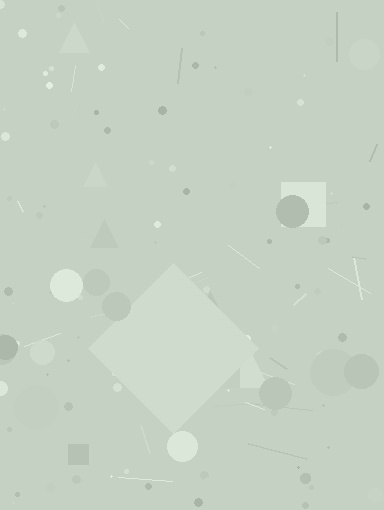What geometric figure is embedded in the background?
A diamond is embedded in the background.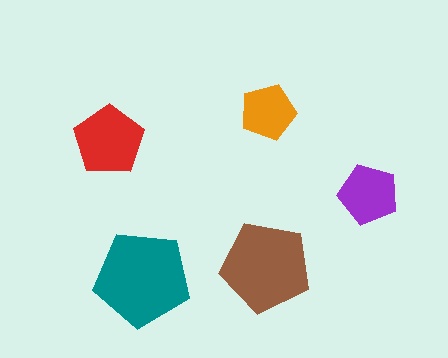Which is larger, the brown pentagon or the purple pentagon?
The brown one.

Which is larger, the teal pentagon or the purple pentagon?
The teal one.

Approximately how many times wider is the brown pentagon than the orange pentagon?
About 1.5 times wider.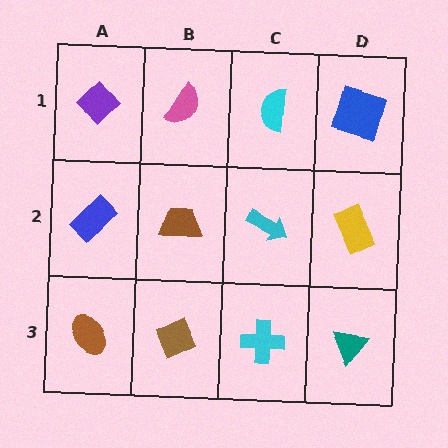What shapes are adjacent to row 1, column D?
A yellow rectangle (row 2, column D), a cyan semicircle (row 1, column C).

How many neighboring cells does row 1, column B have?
3.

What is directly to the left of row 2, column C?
A brown trapezoid.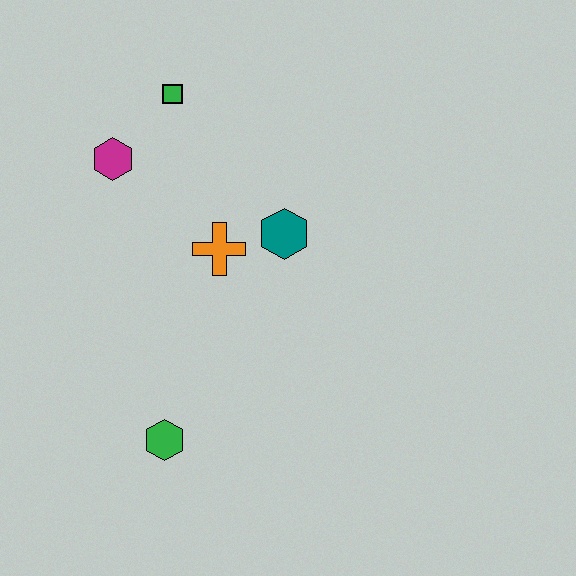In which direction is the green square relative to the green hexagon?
The green square is above the green hexagon.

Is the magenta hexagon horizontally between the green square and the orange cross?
No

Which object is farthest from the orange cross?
The green hexagon is farthest from the orange cross.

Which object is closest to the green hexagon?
The orange cross is closest to the green hexagon.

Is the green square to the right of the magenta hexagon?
Yes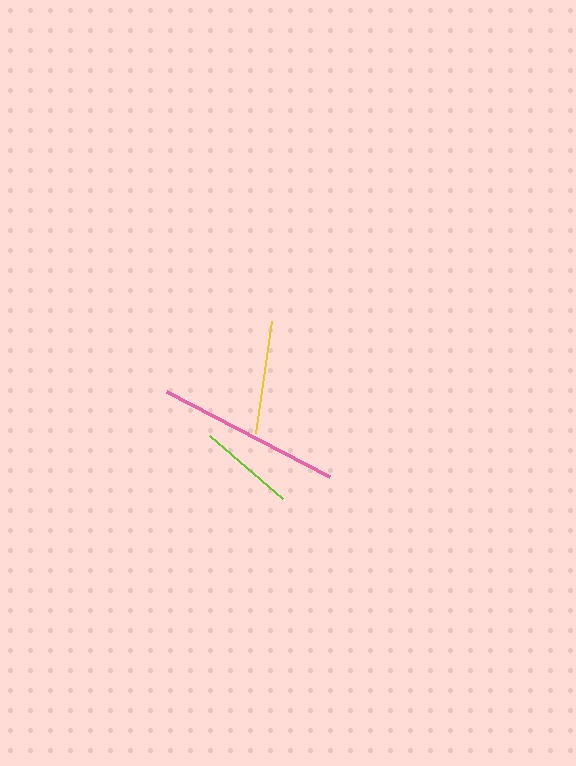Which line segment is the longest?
The pink line is the longest at approximately 184 pixels.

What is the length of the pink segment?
The pink segment is approximately 184 pixels long.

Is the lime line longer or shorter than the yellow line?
The yellow line is longer than the lime line.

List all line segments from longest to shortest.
From longest to shortest: pink, yellow, lime.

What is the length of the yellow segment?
The yellow segment is approximately 114 pixels long.